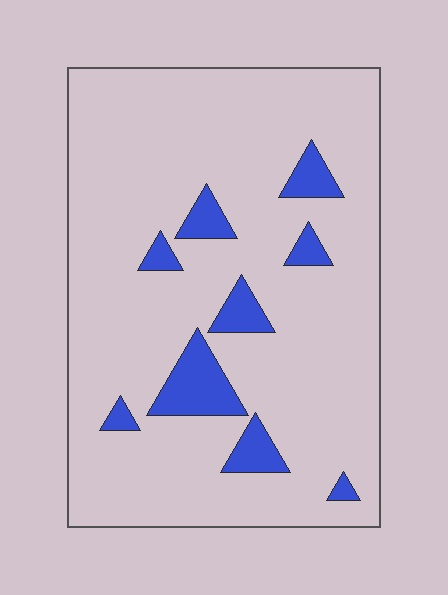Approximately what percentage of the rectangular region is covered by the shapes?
Approximately 10%.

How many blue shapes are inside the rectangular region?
9.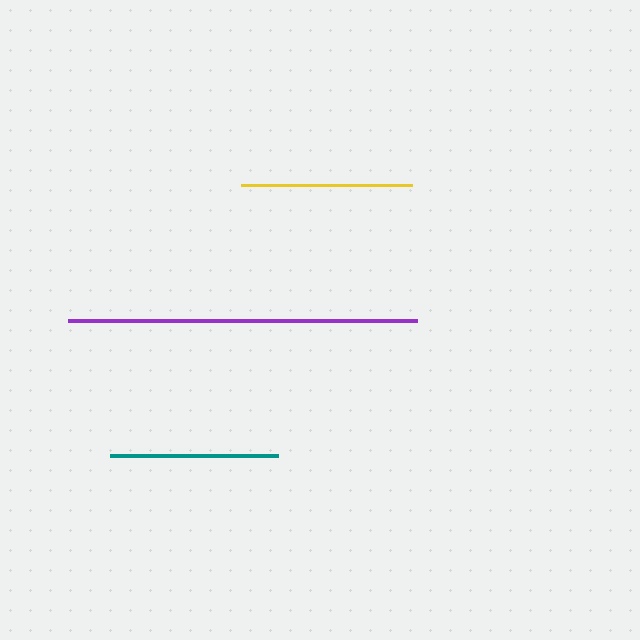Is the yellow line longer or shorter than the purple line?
The purple line is longer than the yellow line.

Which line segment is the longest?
The purple line is the longest at approximately 349 pixels.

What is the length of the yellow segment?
The yellow segment is approximately 172 pixels long.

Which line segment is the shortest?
The teal line is the shortest at approximately 168 pixels.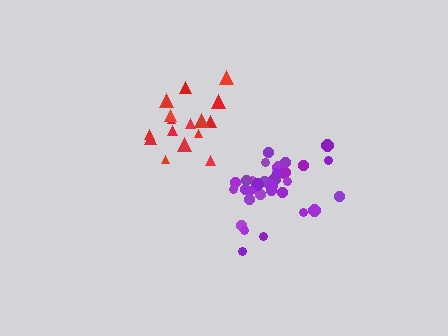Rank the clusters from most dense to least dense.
purple, red.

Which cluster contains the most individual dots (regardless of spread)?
Purple (31).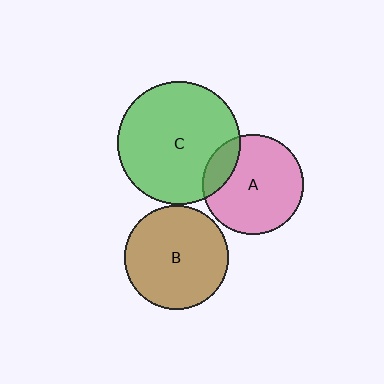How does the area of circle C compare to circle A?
Approximately 1.5 times.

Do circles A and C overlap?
Yes.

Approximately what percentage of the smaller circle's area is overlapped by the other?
Approximately 15%.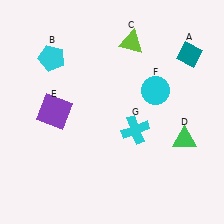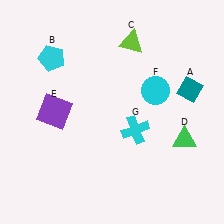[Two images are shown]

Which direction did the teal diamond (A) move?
The teal diamond (A) moved down.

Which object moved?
The teal diamond (A) moved down.